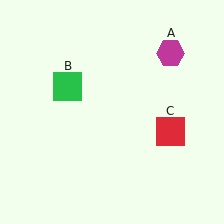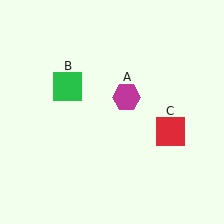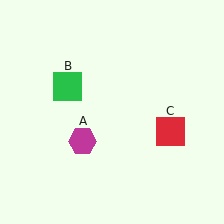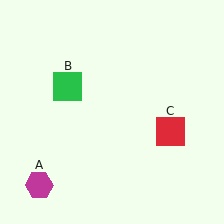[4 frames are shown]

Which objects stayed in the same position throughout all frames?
Green square (object B) and red square (object C) remained stationary.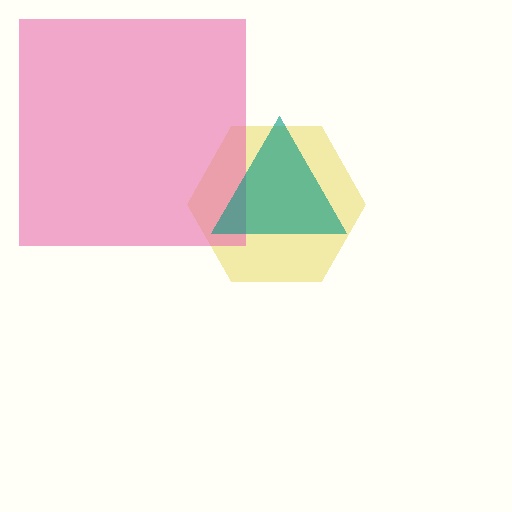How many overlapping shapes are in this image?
There are 3 overlapping shapes in the image.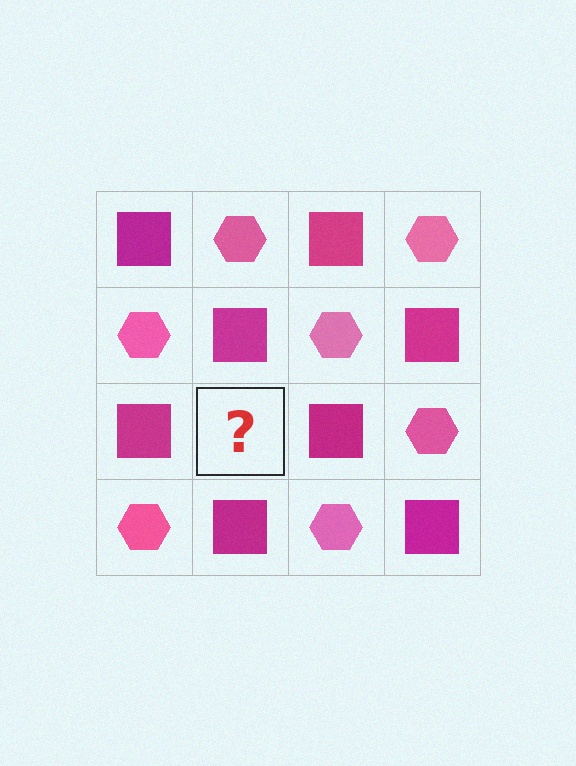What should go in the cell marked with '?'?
The missing cell should contain a pink hexagon.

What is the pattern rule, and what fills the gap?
The rule is that it alternates magenta square and pink hexagon in a checkerboard pattern. The gap should be filled with a pink hexagon.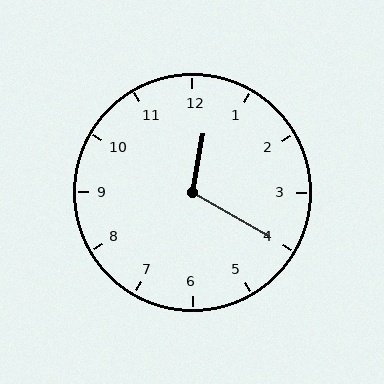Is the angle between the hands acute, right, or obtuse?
It is obtuse.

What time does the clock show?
12:20.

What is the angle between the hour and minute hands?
Approximately 110 degrees.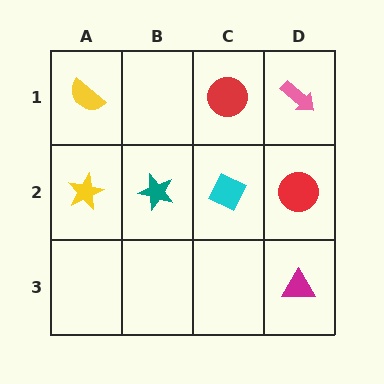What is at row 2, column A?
A yellow star.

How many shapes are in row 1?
3 shapes.